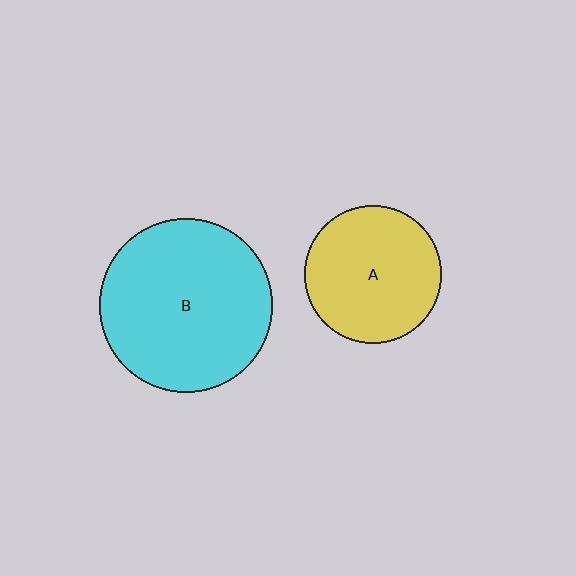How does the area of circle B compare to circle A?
Approximately 1.6 times.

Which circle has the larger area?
Circle B (cyan).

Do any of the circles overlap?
No, none of the circles overlap.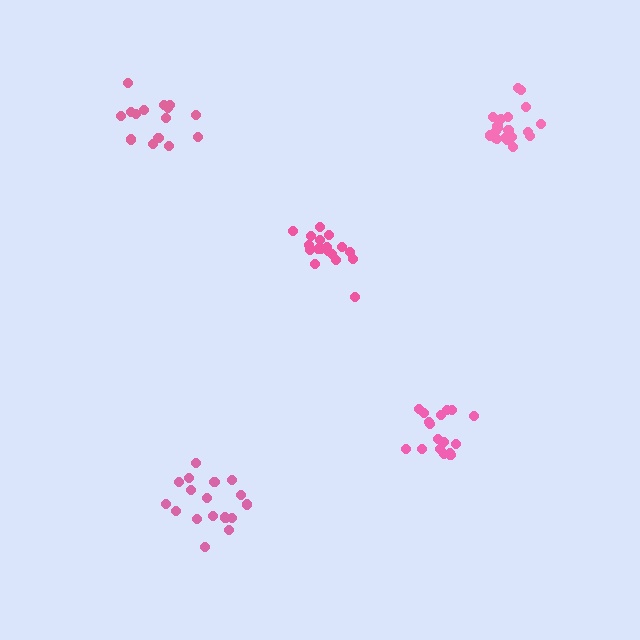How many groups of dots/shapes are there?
There are 5 groups.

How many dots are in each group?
Group 1: 18 dots, Group 2: 17 dots, Group 3: 15 dots, Group 4: 18 dots, Group 5: 20 dots (88 total).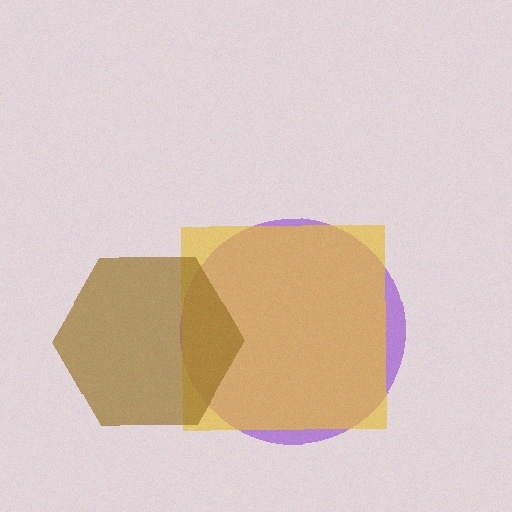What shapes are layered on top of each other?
The layered shapes are: a purple circle, a yellow square, a brown hexagon.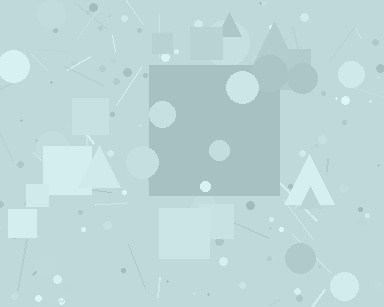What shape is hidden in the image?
A square is hidden in the image.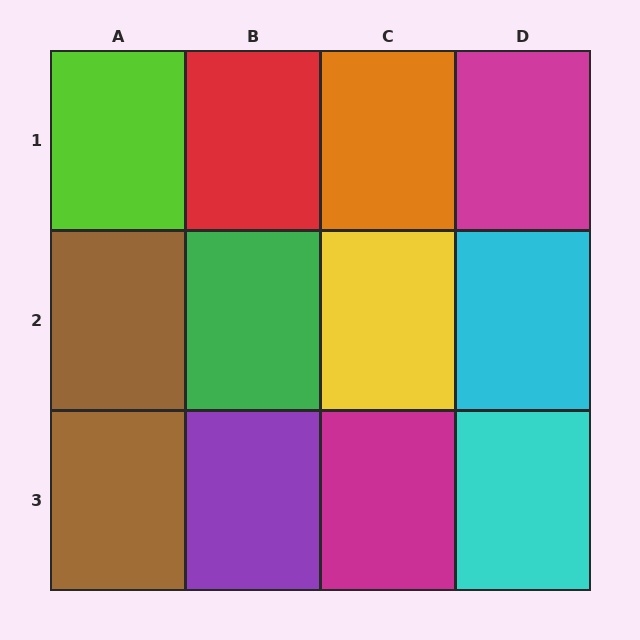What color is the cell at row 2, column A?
Brown.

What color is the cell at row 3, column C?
Magenta.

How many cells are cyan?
2 cells are cyan.